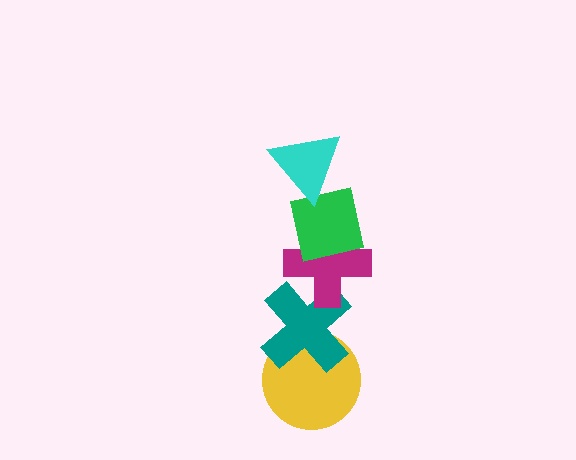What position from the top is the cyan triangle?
The cyan triangle is 1st from the top.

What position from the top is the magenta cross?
The magenta cross is 3rd from the top.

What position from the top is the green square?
The green square is 2nd from the top.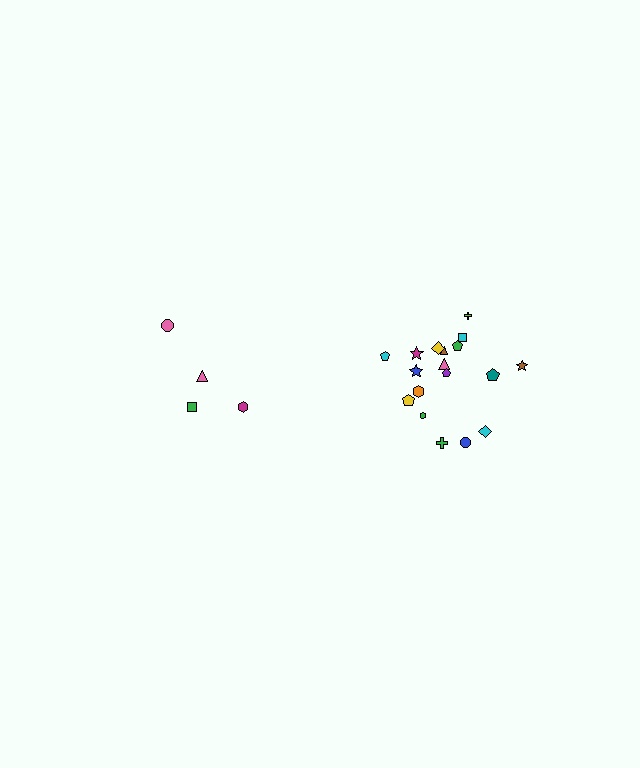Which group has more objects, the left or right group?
The right group.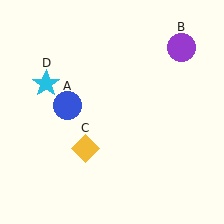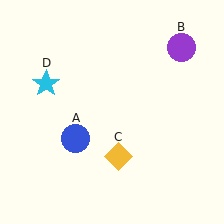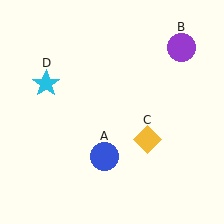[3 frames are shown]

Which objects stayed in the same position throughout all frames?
Purple circle (object B) and cyan star (object D) remained stationary.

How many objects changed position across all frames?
2 objects changed position: blue circle (object A), yellow diamond (object C).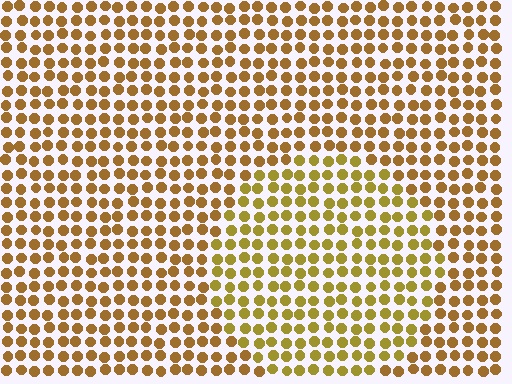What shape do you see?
I see a circle.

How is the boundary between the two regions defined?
The boundary is defined purely by a slight shift in hue (about 20 degrees). Spacing, size, and orientation are identical on both sides.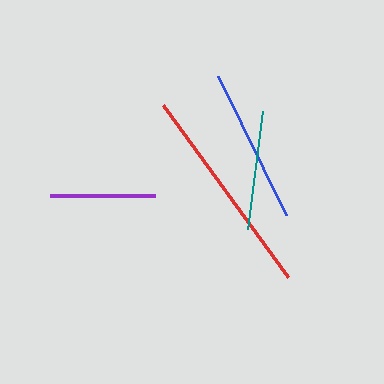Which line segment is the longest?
The red line is the longest at approximately 213 pixels.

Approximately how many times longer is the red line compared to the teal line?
The red line is approximately 1.8 times the length of the teal line.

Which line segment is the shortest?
The purple line is the shortest at approximately 104 pixels.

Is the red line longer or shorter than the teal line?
The red line is longer than the teal line.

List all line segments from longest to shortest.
From longest to shortest: red, blue, teal, purple.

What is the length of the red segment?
The red segment is approximately 213 pixels long.